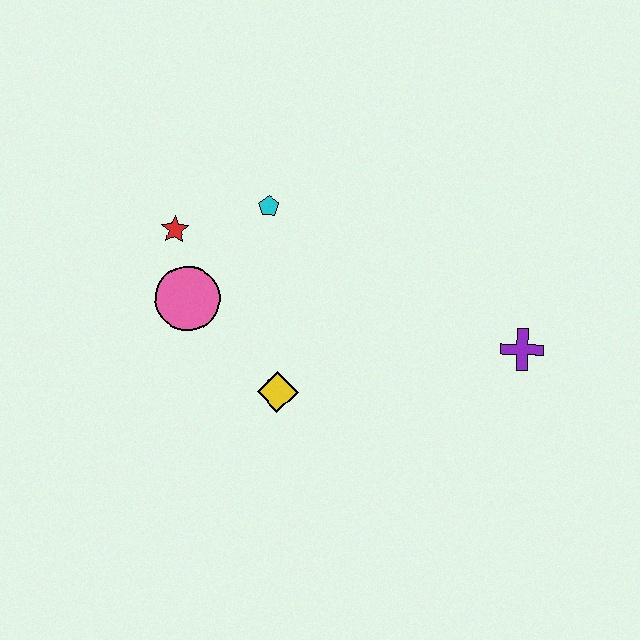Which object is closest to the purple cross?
The yellow diamond is closest to the purple cross.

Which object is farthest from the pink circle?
The purple cross is farthest from the pink circle.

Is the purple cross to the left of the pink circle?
No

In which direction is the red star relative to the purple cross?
The red star is to the left of the purple cross.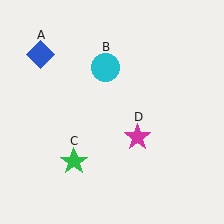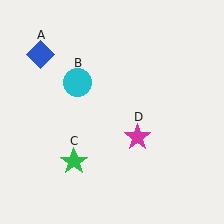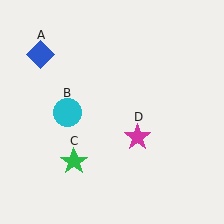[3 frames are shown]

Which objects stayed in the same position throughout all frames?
Blue diamond (object A) and green star (object C) and magenta star (object D) remained stationary.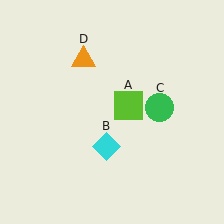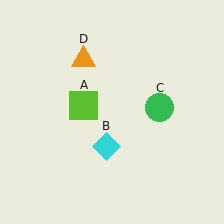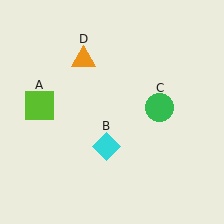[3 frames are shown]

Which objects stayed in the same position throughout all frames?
Cyan diamond (object B) and green circle (object C) and orange triangle (object D) remained stationary.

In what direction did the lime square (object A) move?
The lime square (object A) moved left.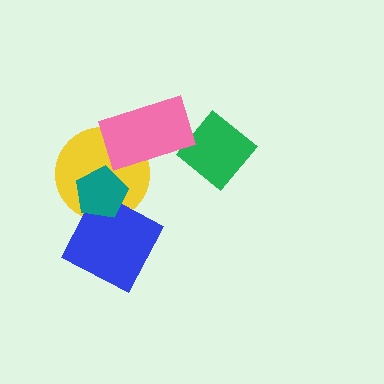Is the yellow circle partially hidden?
Yes, it is partially covered by another shape.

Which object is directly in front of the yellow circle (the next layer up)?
The blue square is directly in front of the yellow circle.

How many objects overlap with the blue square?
2 objects overlap with the blue square.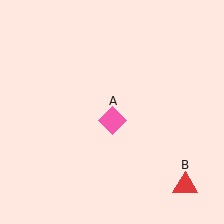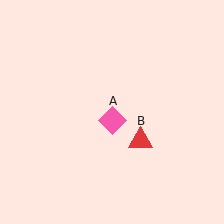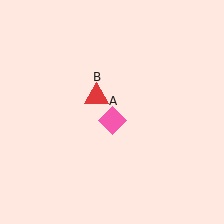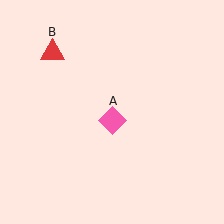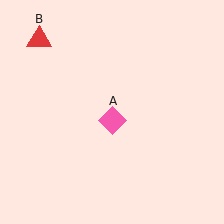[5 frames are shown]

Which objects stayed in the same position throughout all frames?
Pink diamond (object A) remained stationary.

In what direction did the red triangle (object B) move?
The red triangle (object B) moved up and to the left.